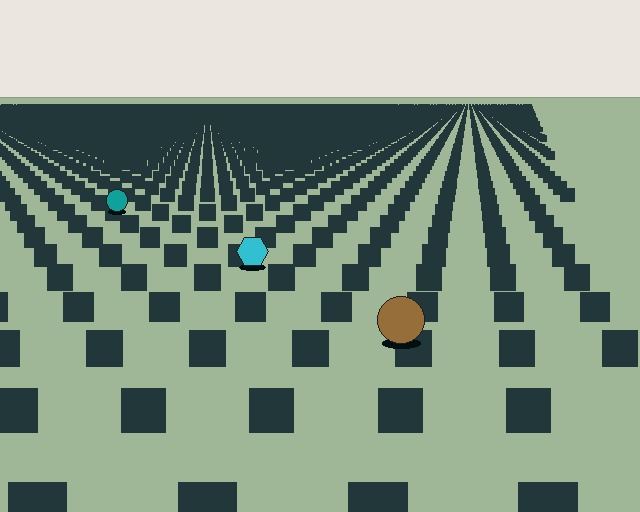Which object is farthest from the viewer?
The teal circle is farthest from the viewer. It appears smaller and the ground texture around it is denser.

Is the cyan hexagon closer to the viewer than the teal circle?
Yes. The cyan hexagon is closer — you can tell from the texture gradient: the ground texture is coarser near it.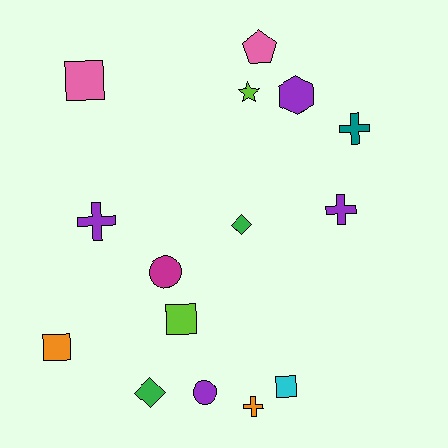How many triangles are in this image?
There are no triangles.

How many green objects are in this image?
There are 2 green objects.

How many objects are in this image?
There are 15 objects.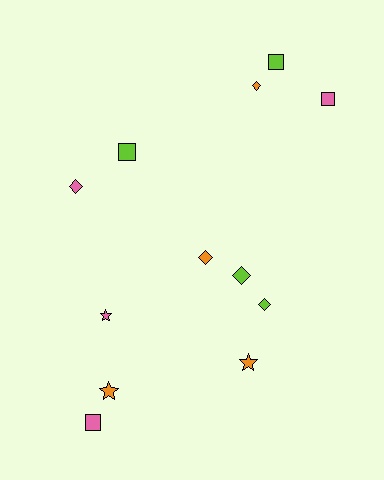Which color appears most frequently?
Orange, with 4 objects.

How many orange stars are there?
There are 2 orange stars.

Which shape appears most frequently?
Diamond, with 5 objects.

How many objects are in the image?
There are 12 objects.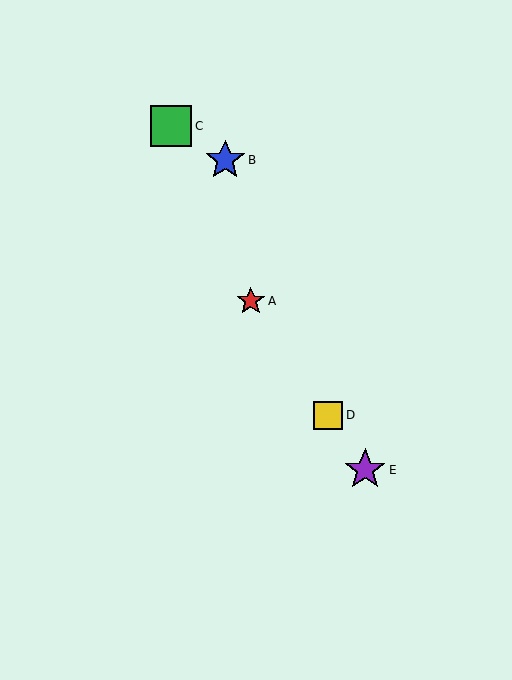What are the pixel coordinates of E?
Object E is at (365, 470).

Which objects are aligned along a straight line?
Objects A, D, E are aligned along a straight line.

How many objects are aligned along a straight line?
3 objects (A, D, E) are aligned along a straight line.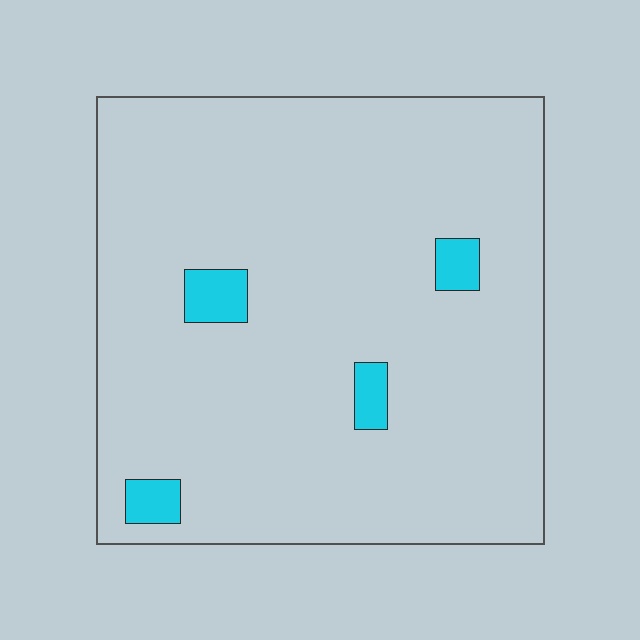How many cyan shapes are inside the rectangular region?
4.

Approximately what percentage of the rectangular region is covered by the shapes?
Approximately 5%.